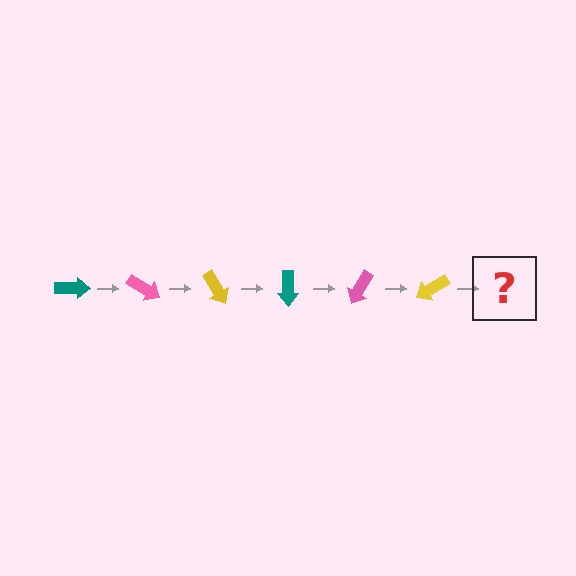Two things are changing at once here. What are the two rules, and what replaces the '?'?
The two rules are that it rotates 30 degrees each step and the color cycles through teal, pink, and yellow. The '?' should be a teal arrow, rotated 180 degrees from the start.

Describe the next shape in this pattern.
It should be a teal arrow, rotated 180 degrees from the start.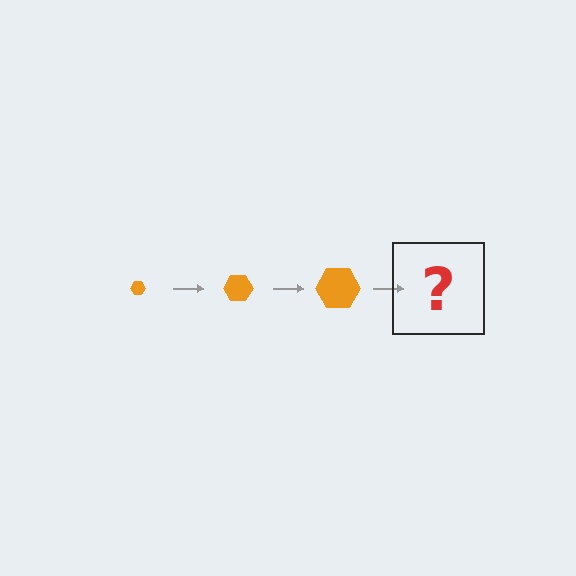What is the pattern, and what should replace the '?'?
The pattern is that the hexagon gets progressively larger each step. The '?' should be an orange hexagon, larger than the previous one.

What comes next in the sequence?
The next element should be an orange hexagon, larger than the previous one.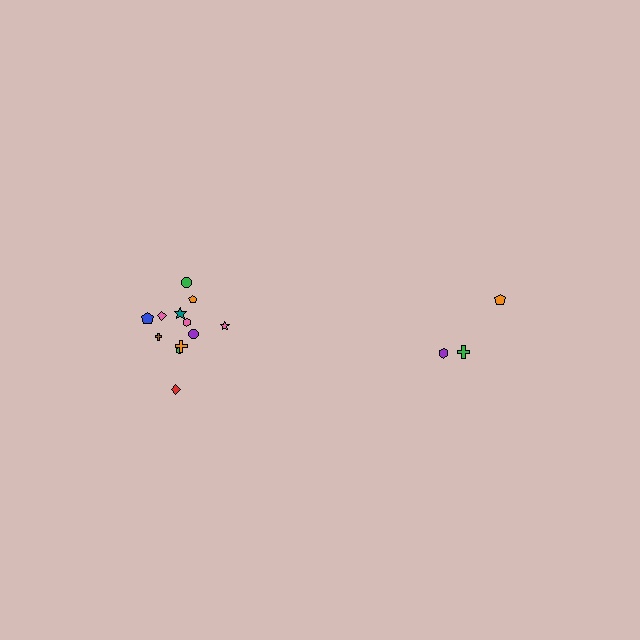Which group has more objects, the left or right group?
The left group.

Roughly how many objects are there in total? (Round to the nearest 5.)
Roughly 15 objects in total.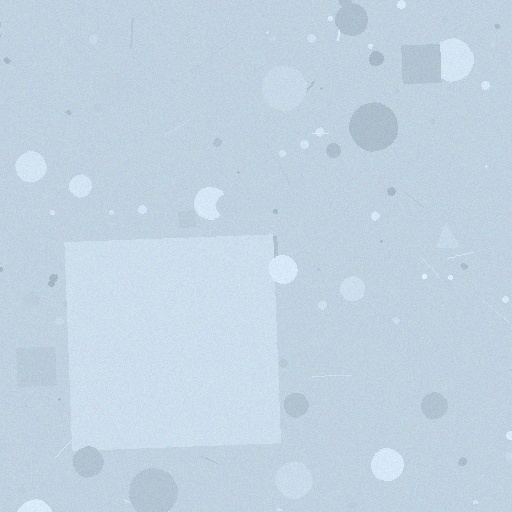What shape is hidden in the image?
A square is hidden in the image.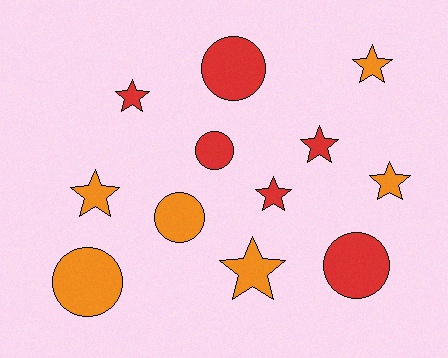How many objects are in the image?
There are 12 objects.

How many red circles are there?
There are 3 red circles.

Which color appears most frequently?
Orange, with 6 objects.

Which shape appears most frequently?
Star, with 7 objects.